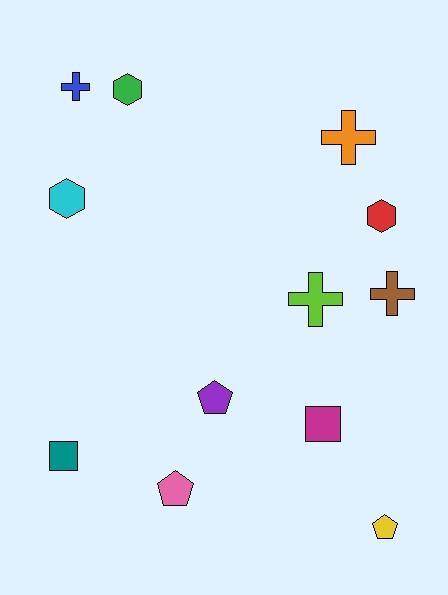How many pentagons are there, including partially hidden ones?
There are 3 pentagons.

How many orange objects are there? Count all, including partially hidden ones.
There is 1 orange object.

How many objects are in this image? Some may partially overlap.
There are 12 objects.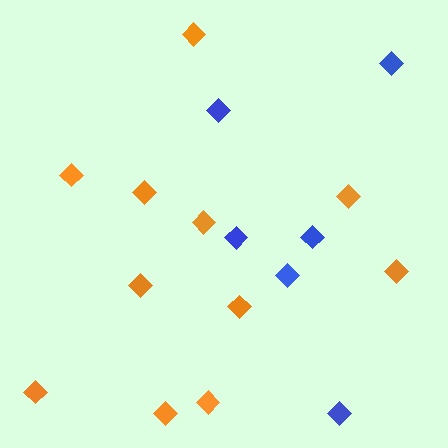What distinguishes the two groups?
There are 2 groups: one group of orange diamonds (11) and one group of blue diamonds (6).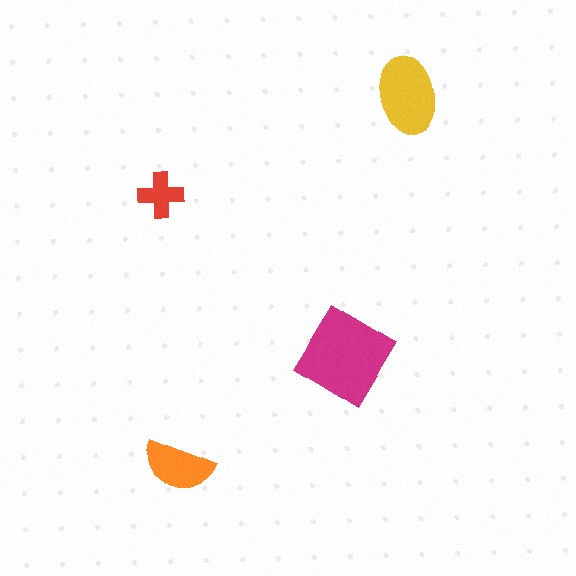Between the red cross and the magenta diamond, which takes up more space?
The magenta diamond.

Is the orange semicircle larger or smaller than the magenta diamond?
Smaller.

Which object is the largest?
The magenta diamond.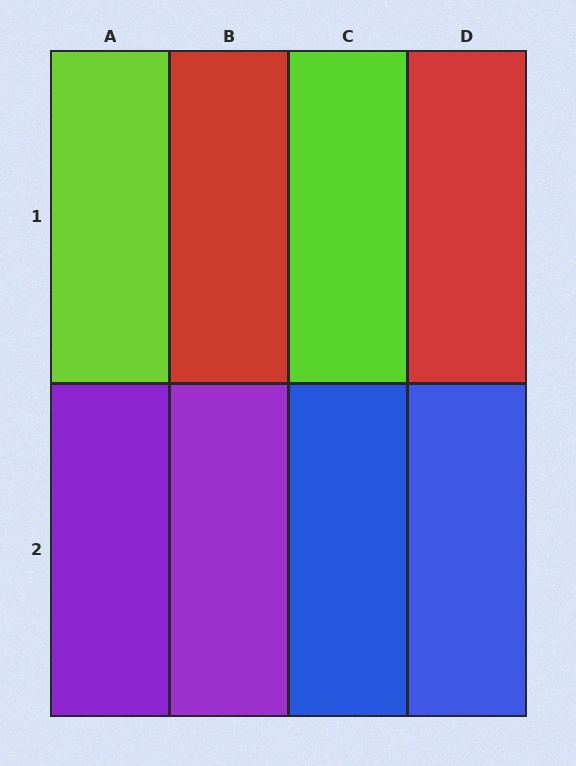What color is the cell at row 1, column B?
Red.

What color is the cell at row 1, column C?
Lime.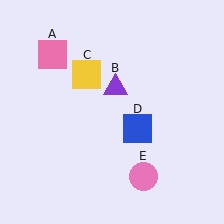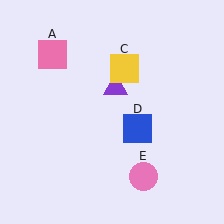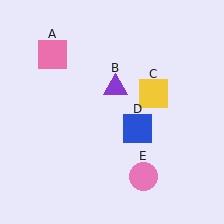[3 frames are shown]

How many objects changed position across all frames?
1 object changed position: yellow square (object C).